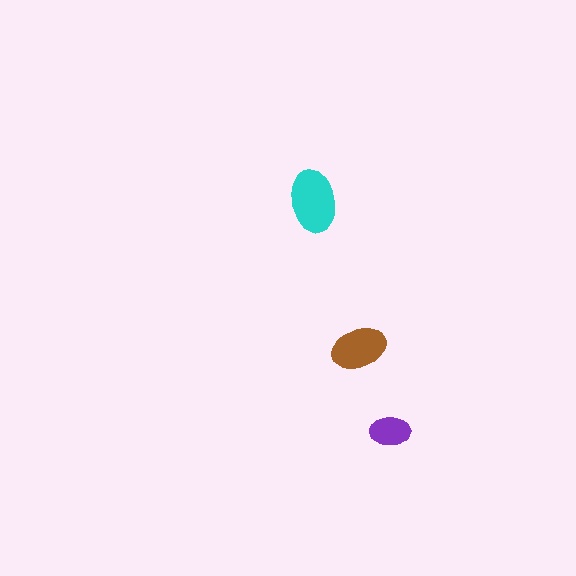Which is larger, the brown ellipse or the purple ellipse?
The brown one.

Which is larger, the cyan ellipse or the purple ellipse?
The cyan one.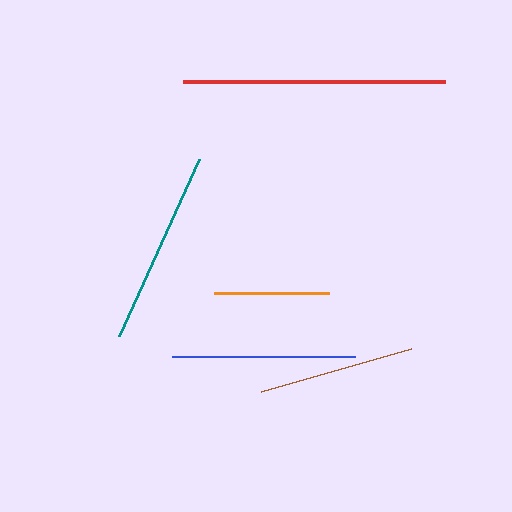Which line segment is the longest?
The red line is the longest at approximately 262 pixels.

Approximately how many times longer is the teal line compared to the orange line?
The teal line is approximately 1.7 times the length of the orange line.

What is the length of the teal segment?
The teal segment is approximately 194 pixels long.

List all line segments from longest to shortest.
From longest to shortest: red, teal, blue, brown, orange.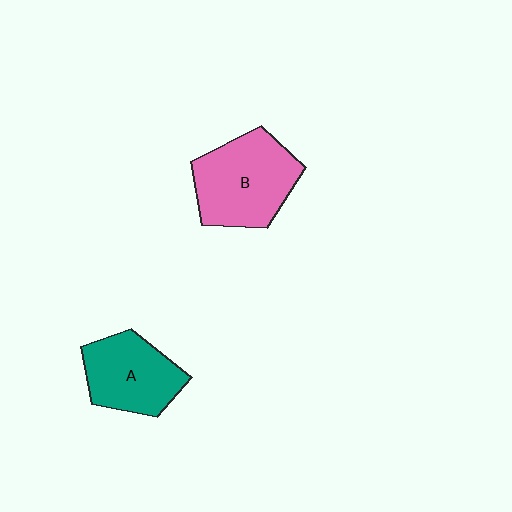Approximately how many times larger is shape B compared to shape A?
Approximately 1.3 times.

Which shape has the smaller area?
Shape A (teal).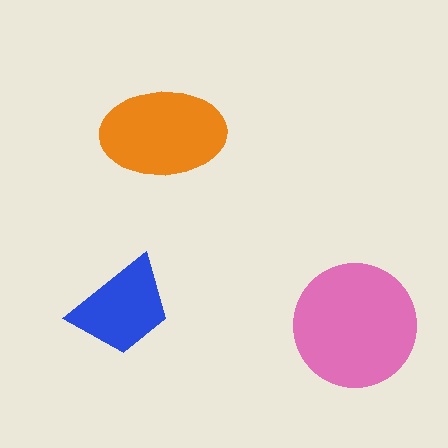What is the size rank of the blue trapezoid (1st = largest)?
3rd.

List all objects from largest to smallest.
The pink circle, the orange ellipse, the blue trapezoid.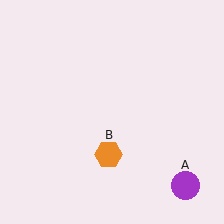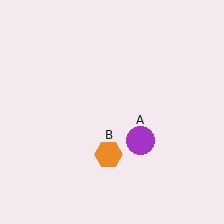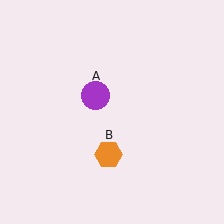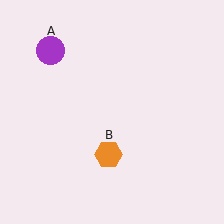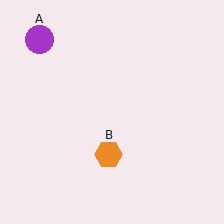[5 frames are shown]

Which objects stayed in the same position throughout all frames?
Orange hexagon (object B) remained stationary.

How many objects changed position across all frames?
1 object changed position: purple circle (object A).